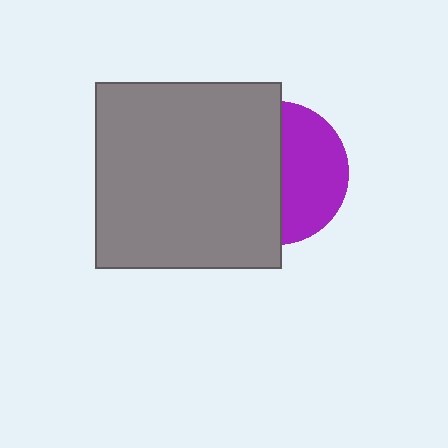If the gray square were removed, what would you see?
You would see the complete purple circle.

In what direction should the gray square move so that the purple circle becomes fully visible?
The gray square should move left. That is the shortest direction to clear the overlap and leave the purple circle fully visible.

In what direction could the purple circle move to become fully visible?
The purple circle could move right. That would shift it out from behind the gray square entirely.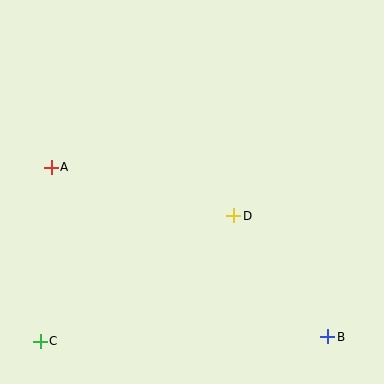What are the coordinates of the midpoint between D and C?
The midpoint between D and C is at (137, 278).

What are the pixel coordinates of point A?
Point A is at (51, 167).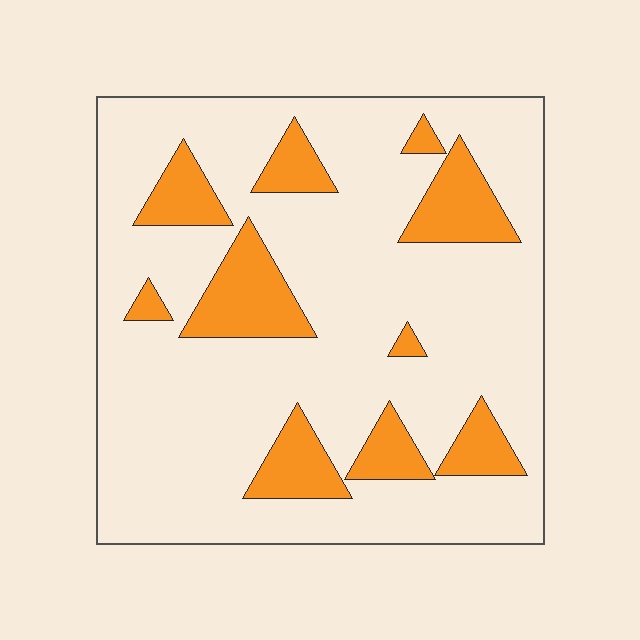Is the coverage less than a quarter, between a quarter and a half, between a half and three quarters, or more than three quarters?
Less than a quarter.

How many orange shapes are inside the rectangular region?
10.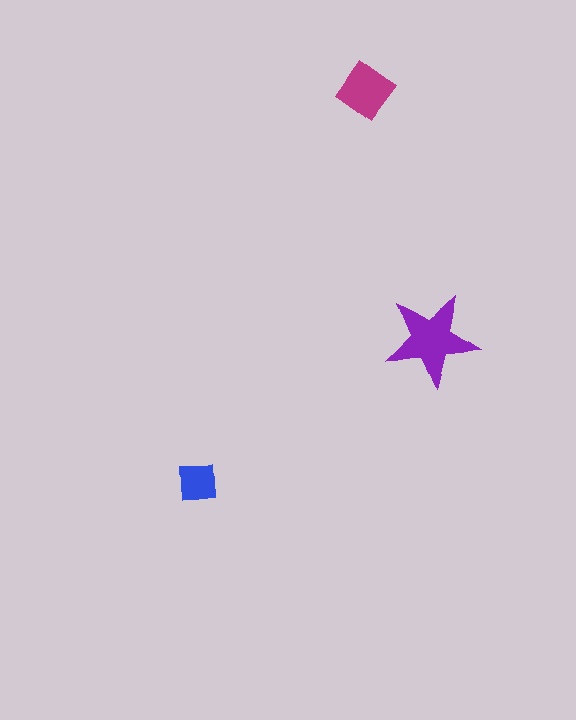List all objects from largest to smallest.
The purple star, the magenta diamond, the blue square.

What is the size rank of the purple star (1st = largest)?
1st.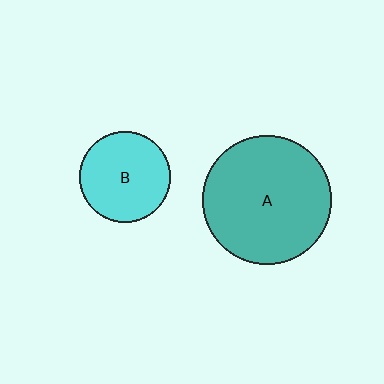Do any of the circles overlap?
No, none of the circles overlap.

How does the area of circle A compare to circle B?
Approximately 2.0 times.